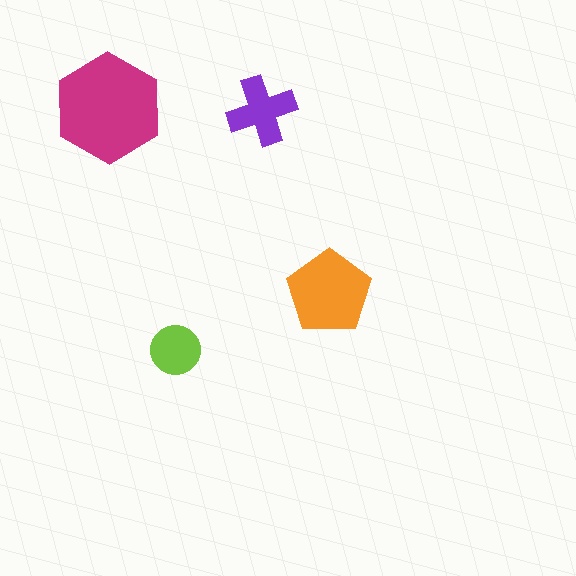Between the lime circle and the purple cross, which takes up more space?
The purple cross.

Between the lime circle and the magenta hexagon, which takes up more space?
The magenta hexagon.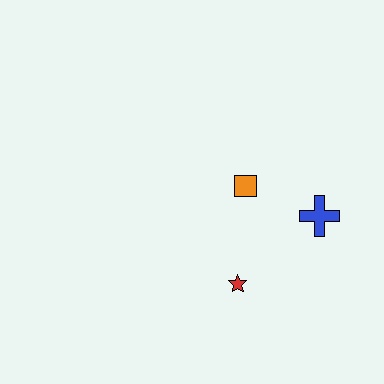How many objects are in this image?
There are 3 objects.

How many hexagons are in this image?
There are no hexagons.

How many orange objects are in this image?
There is 1 orange object.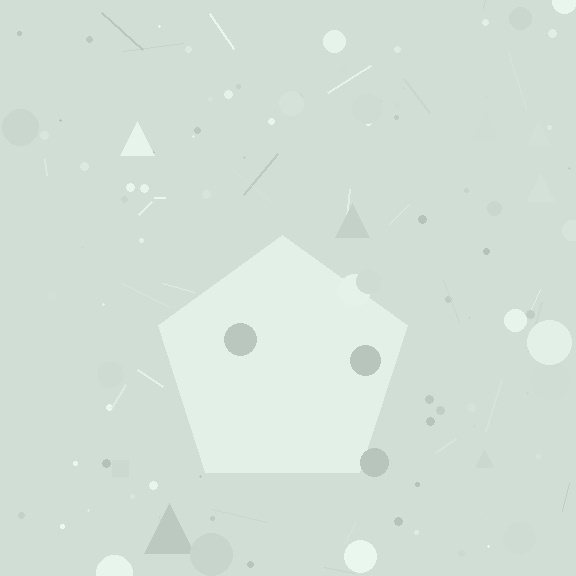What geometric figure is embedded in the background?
A pentagon is embedded in the background.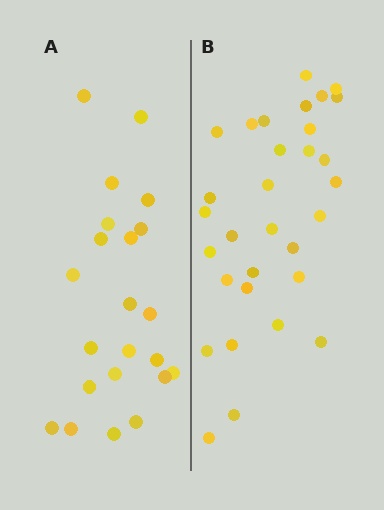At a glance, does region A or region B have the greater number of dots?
Region B (the right region) has more dots.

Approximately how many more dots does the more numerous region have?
Region B has roughly 8 or so more dots than region A.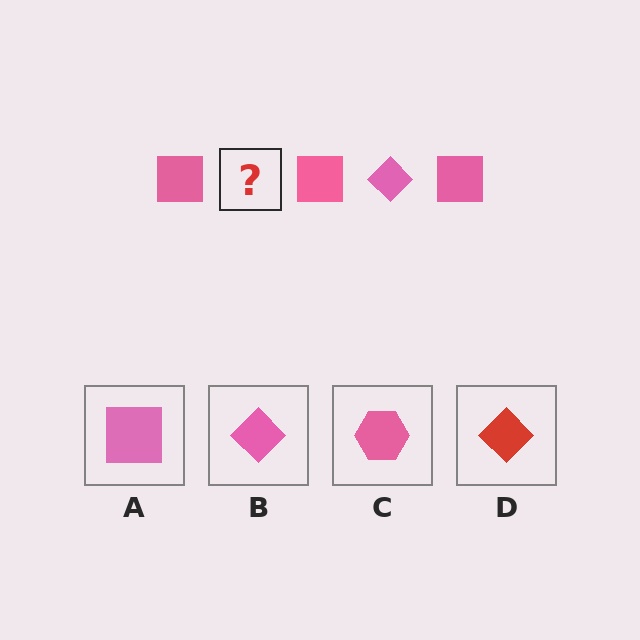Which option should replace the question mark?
Option B.